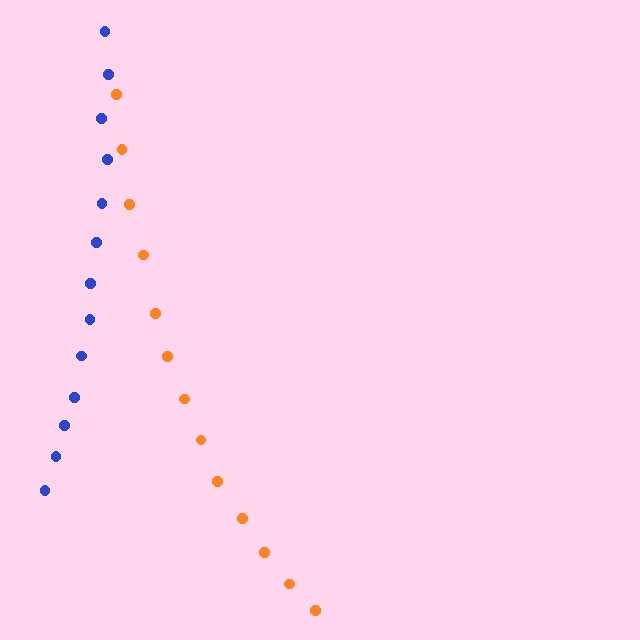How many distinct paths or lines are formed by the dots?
There are 2 distinct paths.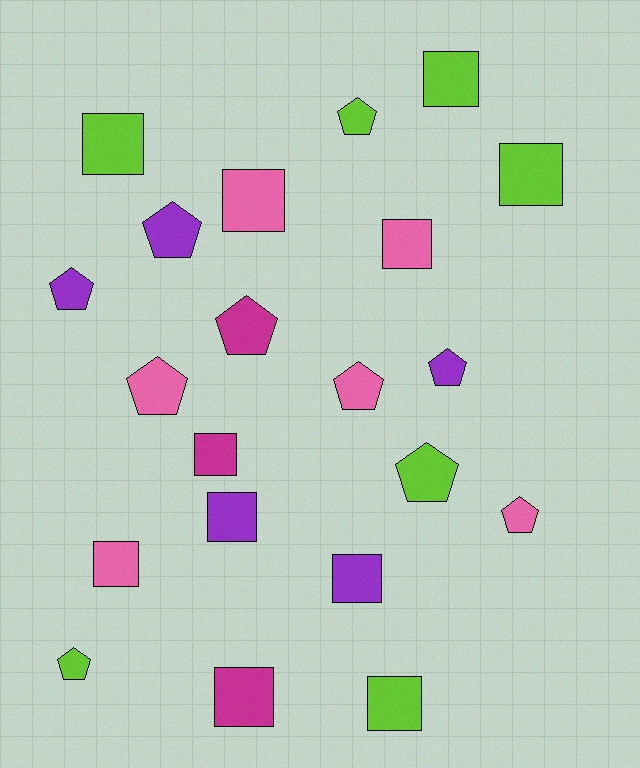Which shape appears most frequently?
Square, with 11 objects.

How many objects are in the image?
There are 21 objects.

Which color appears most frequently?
Lime, with 7 objects.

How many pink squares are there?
There are 3 pink squares.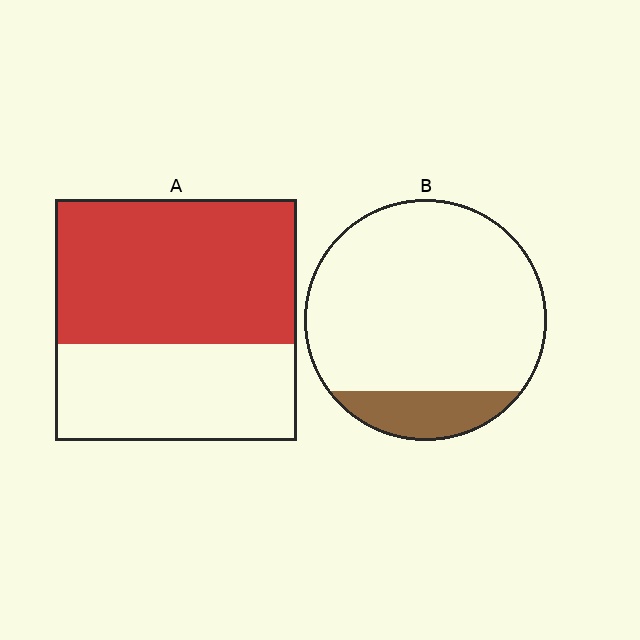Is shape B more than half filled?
No.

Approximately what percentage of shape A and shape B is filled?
A is approximately 60% and B is approximately 15%.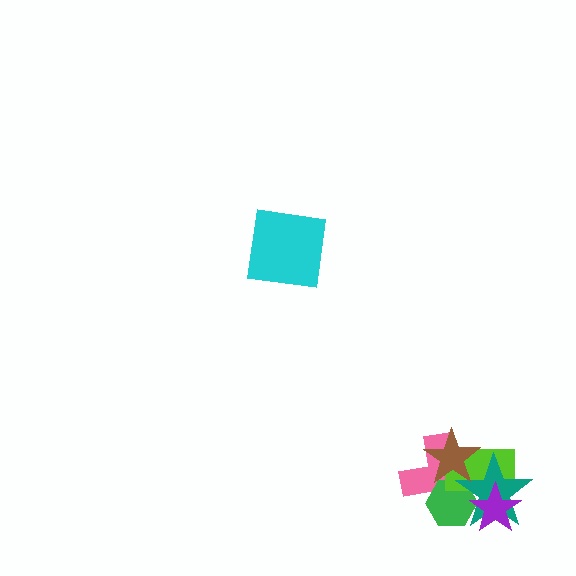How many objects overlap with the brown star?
4 objects overlap with the brown star.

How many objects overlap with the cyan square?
0 objects overlap with the cyan square.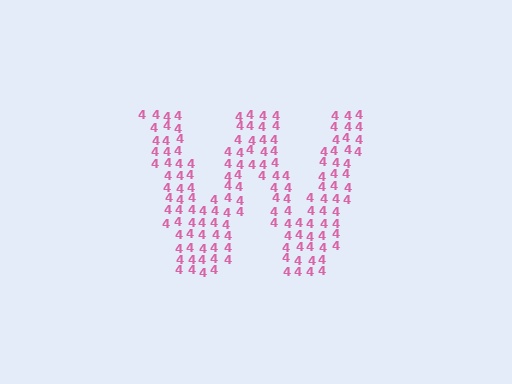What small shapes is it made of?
It is made of small digit 4's.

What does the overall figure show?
The overall figure shows the letter W.